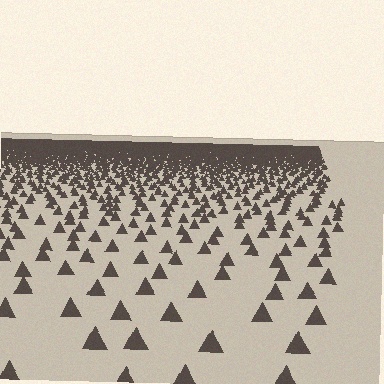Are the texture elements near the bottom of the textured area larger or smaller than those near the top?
Larger. Near the bottom, elements are closer to the viewer and appear at a bigger on-screen size.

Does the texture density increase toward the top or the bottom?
Density increases toward the top.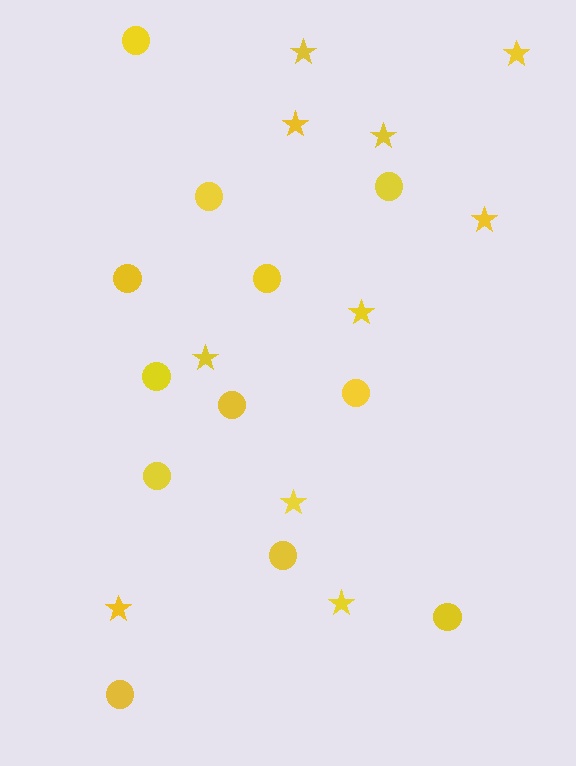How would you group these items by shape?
There are 2 groups: one group of stars (10) and one group of circles (12).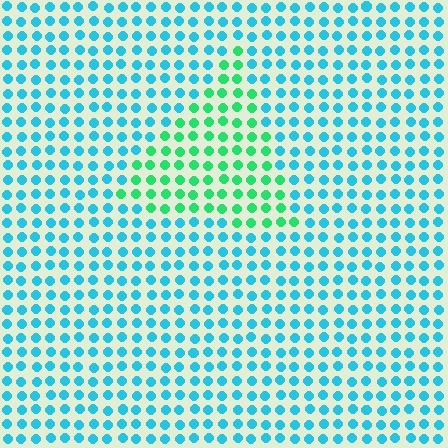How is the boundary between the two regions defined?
The boundary is defined purely by a slight shift in hue (about 47 degrees). Spacing, size, and orientation are identical on both sides.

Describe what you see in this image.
The image is filled with small cyan elements in a uniform arrangement. A triangle-shaped region is visible where the elements are tinted to a slightly different hue, forming a subtle color boundary.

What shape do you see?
I see a triangle.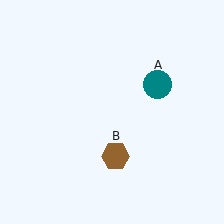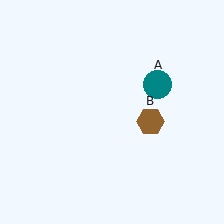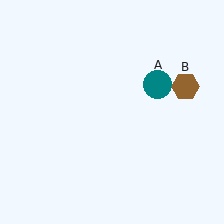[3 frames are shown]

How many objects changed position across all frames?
1 object changed position: brown hexagon (object B).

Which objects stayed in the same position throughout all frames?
Teal circle (object A) remained stationary.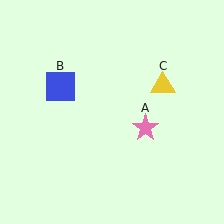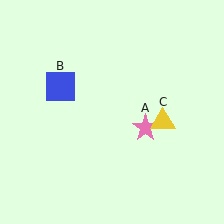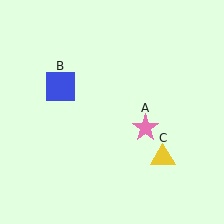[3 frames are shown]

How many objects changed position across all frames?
1 object changed position: yellow triangle (object C).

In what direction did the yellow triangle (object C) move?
The yellow triangle (object C) moved down.